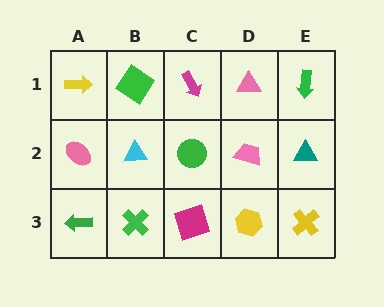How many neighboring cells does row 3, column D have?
3.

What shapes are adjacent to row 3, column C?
A green circle (row 2, column C), a green cross (row 3, column B), a yellow hexagon (row 3, column D).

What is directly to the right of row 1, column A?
A green diamond.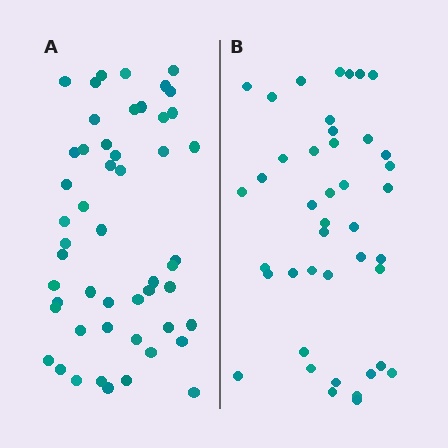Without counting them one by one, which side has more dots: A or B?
Region A (the left region) has more dots.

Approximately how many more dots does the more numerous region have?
Region A has roughly 8 or so more dots than region B.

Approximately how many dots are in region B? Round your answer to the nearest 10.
About 40 dots. (The exact count is 42, which rounds to 40.)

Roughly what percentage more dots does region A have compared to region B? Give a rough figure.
About 20% more.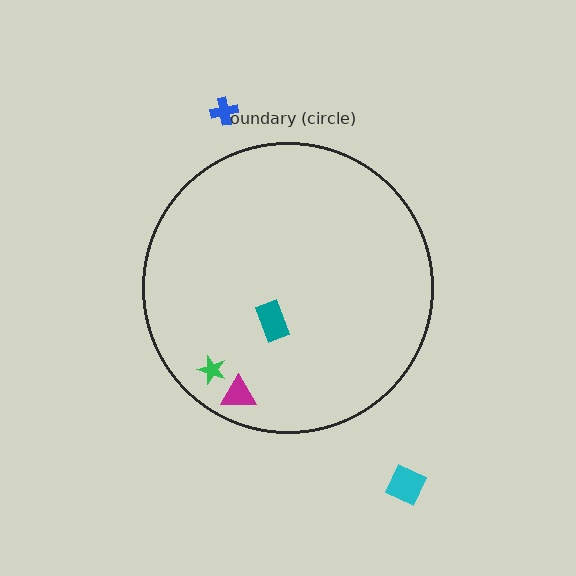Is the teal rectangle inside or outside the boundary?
Inside.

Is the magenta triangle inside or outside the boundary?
Inside.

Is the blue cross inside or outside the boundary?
Outside.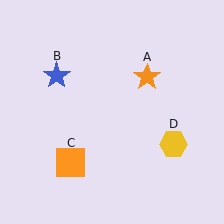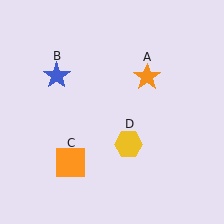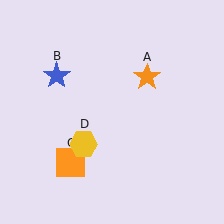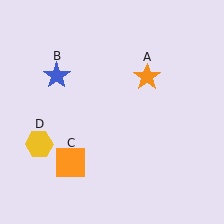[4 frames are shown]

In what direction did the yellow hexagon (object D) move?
The yellow hexagon (object D) moved left.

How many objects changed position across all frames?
1 object changed position: yellow hexagon (object D).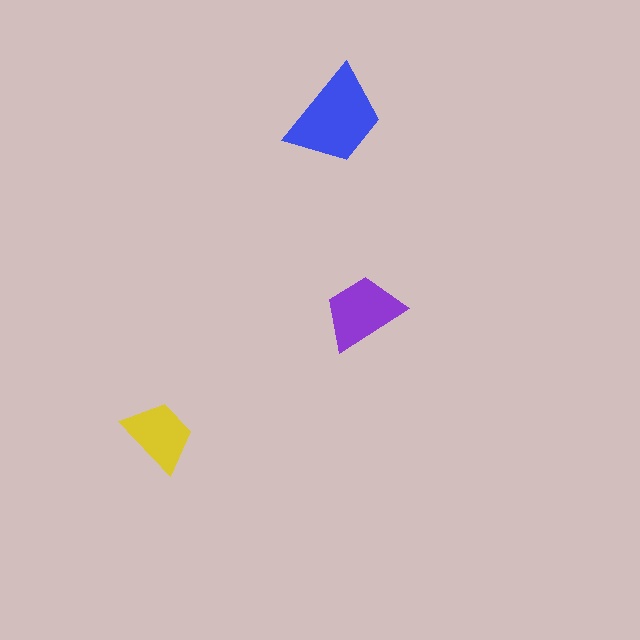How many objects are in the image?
There are 3 objects in the image.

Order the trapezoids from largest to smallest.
the blue one, the purple one, the yellow one.